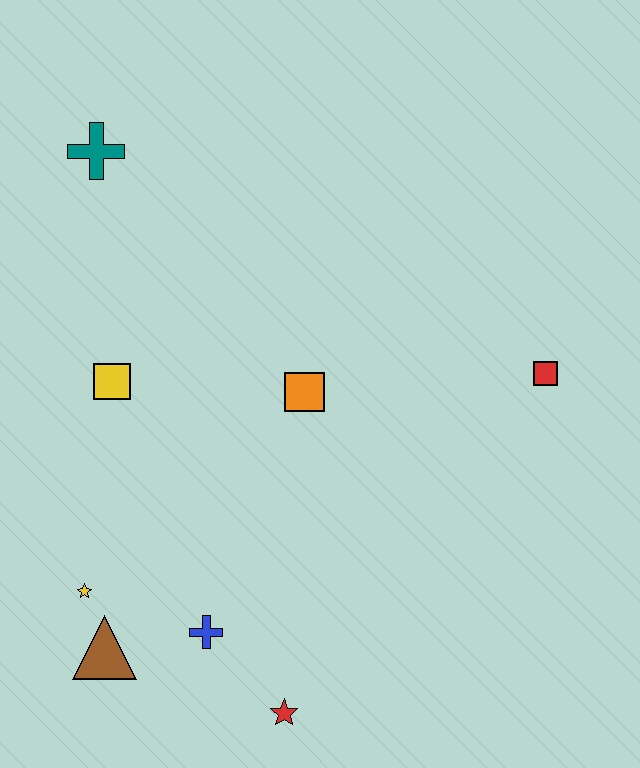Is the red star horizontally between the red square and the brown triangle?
Yes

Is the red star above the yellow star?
No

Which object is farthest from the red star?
The teal cross is farthest from the red star.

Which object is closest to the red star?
The blue cross is closest to the red star.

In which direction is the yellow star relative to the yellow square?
The yellow star is below the yellow square.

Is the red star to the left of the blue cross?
No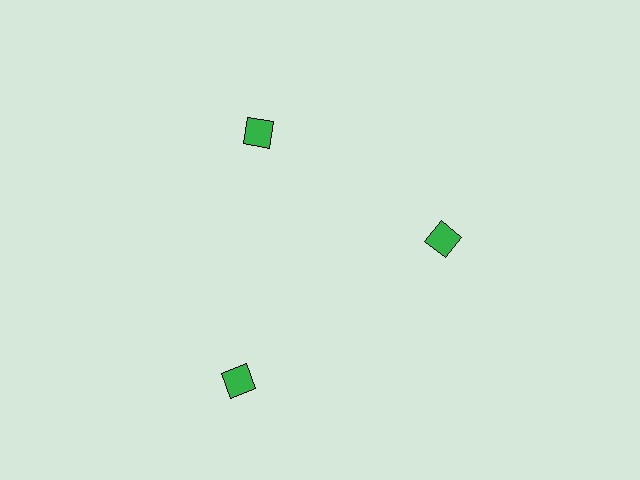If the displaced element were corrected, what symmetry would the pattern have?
It would have 3-fold rotational symmetry — the pattern would map onto itself every 120 degrees.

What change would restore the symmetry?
The symmetry would be restored by moving it inward, back onto the ring so that all 3 squares sit at equal angles and equal distance from the center.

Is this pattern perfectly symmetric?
No. The 3 green squares are arranged in a ring, but one element near the 7 o'clock position is pushed outward from the center, breaking the 3-fold rotational symmetry.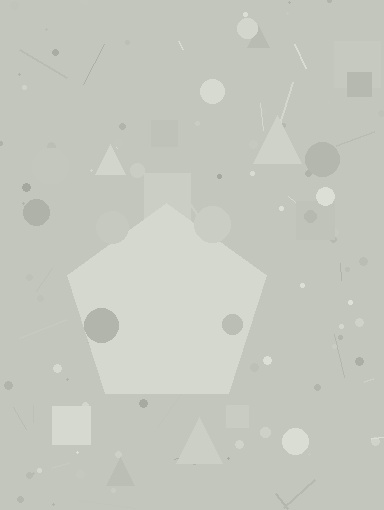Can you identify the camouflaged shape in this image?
The camouflaged shape is a pentagon.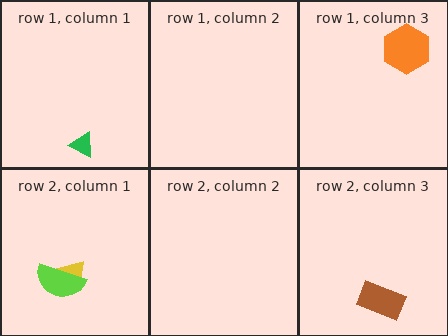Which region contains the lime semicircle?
The row 2, column 1 region.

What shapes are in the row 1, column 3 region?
The orange hexagon.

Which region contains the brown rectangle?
The row 2, column 3 region.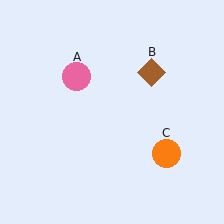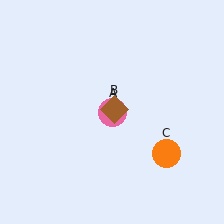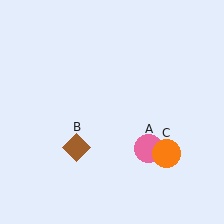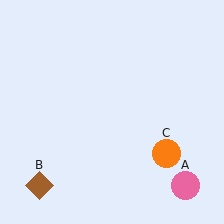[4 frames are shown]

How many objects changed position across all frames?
2 objects changed position: pink circle (object A), brown diamond (object B).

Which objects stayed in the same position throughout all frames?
Orange circle (object C) remained stationary.